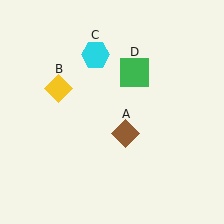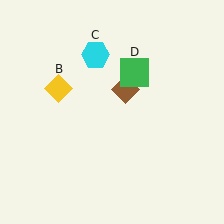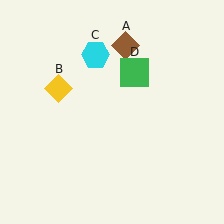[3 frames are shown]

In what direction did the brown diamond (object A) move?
The brown diamond (object A) moved up.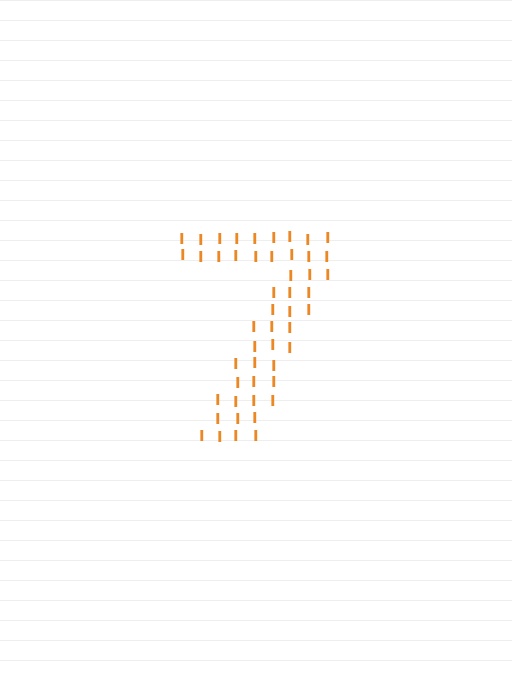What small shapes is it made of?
It is made of small letter I's.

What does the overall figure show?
The overall figure shows the digit 7.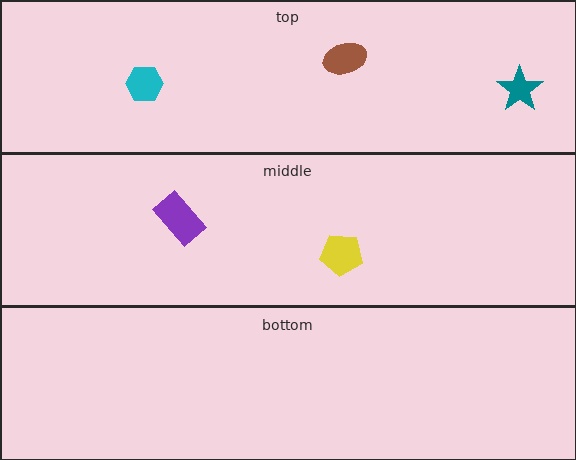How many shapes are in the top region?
3.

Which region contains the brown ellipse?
The top region.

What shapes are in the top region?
The brown ellipse, the teal star, the cyan hexagon.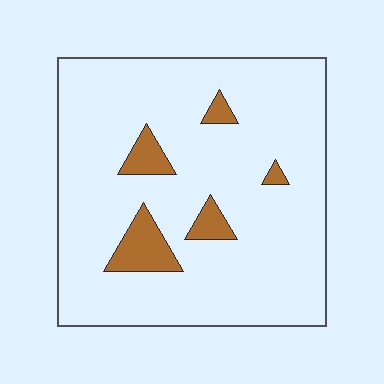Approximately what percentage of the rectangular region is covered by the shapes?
Approximately 10%.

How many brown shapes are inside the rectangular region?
5.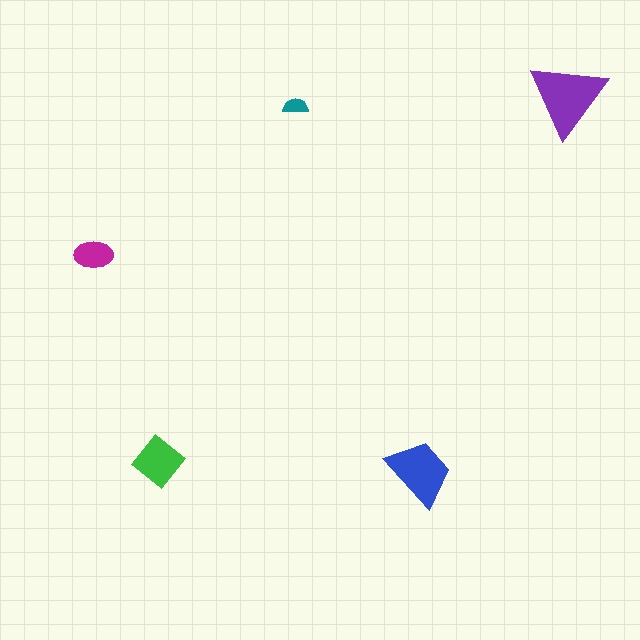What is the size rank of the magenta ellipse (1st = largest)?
4th.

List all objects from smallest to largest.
The teal semicircle, the magenta ellipse, the green diamond, the blue trapezoid, the purple triangle.